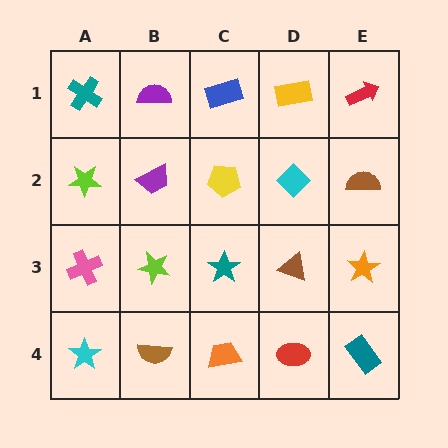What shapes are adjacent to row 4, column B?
A lime star (row 3, column B), a cyan star (row 4, column A), an orange trapezoid (row 4, column C).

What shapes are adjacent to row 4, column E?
An orange star (row 3, column E), a red ellipse (row 4, column D).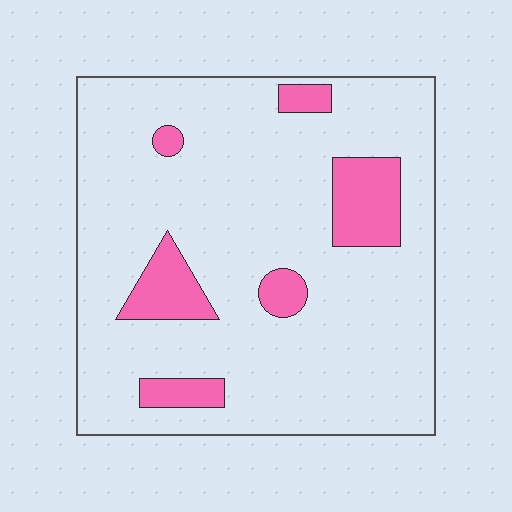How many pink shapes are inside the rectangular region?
6.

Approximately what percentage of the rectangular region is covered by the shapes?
Approximately 15%.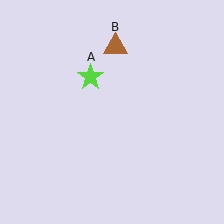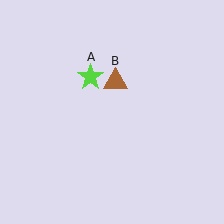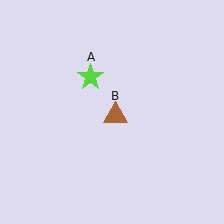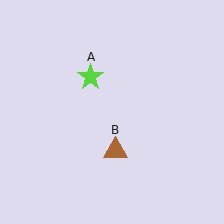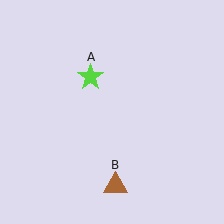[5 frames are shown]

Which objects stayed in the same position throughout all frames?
Lime star (object A) remained stationary.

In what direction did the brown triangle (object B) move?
The brown triangle (object B) moved down.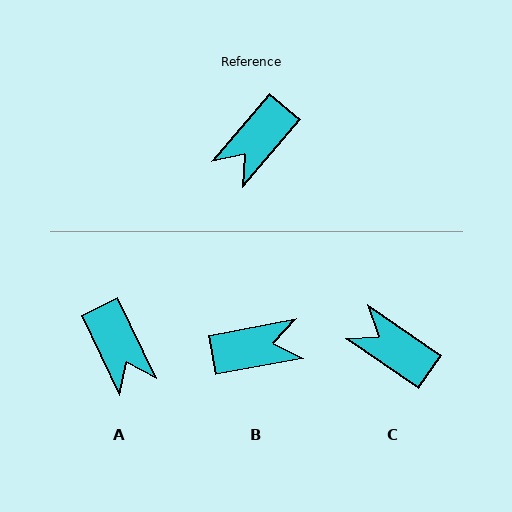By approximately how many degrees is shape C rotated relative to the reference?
Approximately 83 degrees clockwise.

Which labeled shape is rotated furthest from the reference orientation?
B, about 142 degrees away.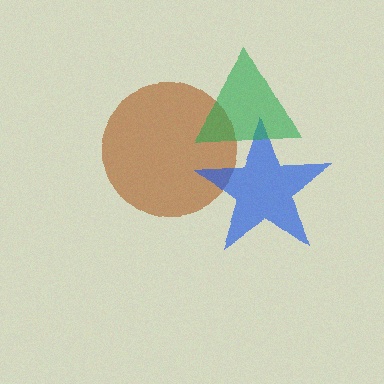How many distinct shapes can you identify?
There are 3 distinct shapes: a brown circle, a blue star, a green triangle.